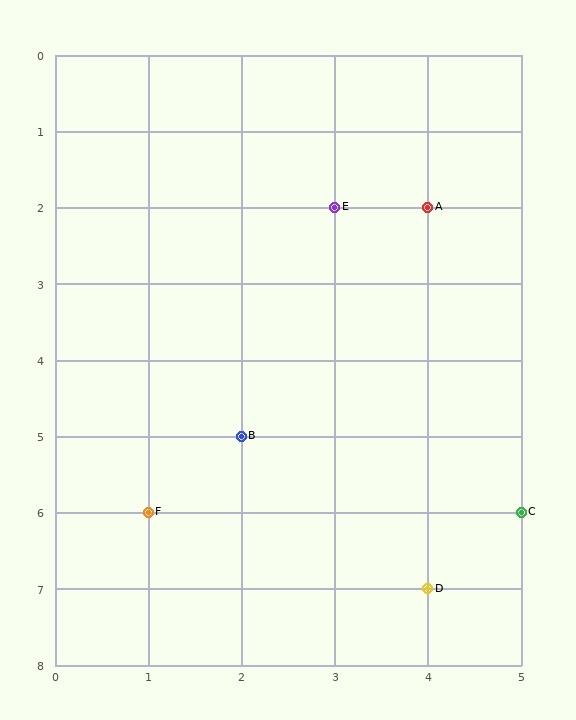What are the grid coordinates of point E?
Point E is at grid coordinates (3, 2).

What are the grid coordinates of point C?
Point C is at grid coordinates (5, 6).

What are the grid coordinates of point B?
Point B is at grid coordinates (2, 5).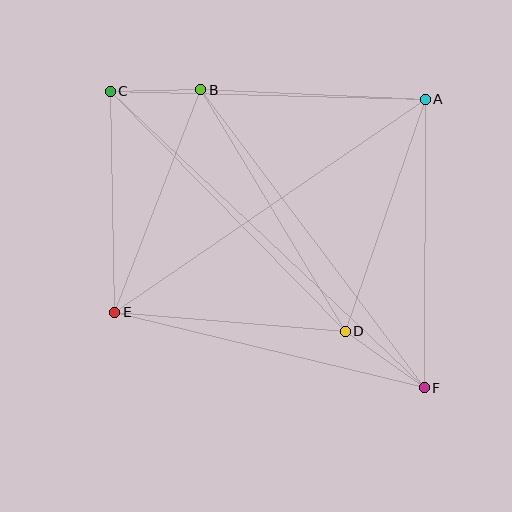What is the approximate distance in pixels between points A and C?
The distance between A and C is approximately 315 pixels.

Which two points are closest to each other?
Points B and C are closest to each other.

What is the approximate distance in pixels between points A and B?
The distance between A and B is approximately 224 pixels.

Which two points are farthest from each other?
Points C and F are farthest from each other.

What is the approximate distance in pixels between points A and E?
The distance between A and E is approximately 376 pixels.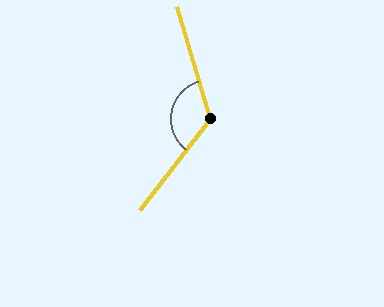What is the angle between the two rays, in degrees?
Approximately 126 degrees.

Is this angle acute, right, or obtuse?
It is obtuse.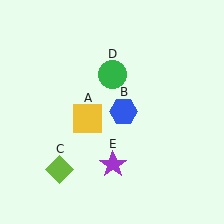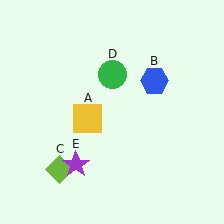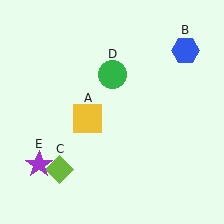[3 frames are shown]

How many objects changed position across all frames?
2 objects changed position: blue hexagon (object B), purple star (object E).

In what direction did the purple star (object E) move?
The purple star (object E) moved left.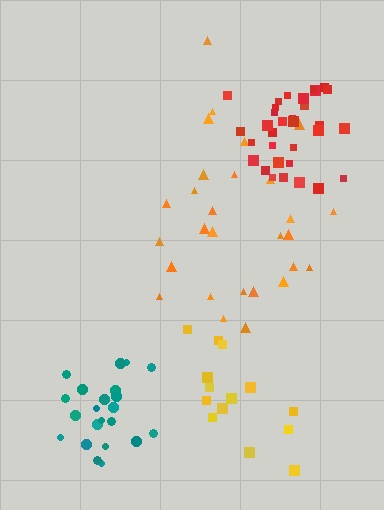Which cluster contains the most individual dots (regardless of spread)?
Red (33).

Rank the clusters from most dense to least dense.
red, teal, yellow, orange.